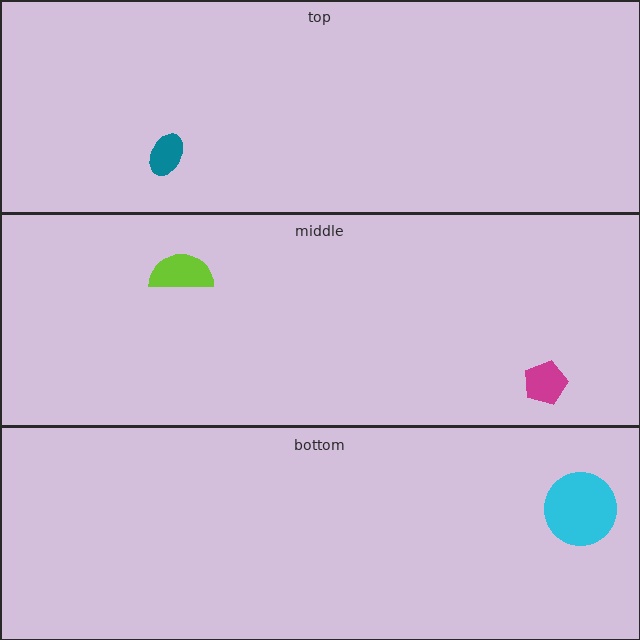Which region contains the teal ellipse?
The top region.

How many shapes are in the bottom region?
1.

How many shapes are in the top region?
1.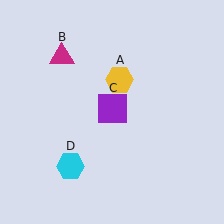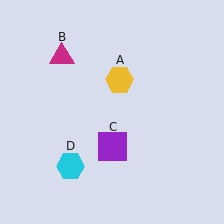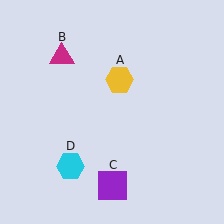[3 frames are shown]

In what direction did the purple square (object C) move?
The purple square (object C) moved down.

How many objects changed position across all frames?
1 object changed position: purple square (object C).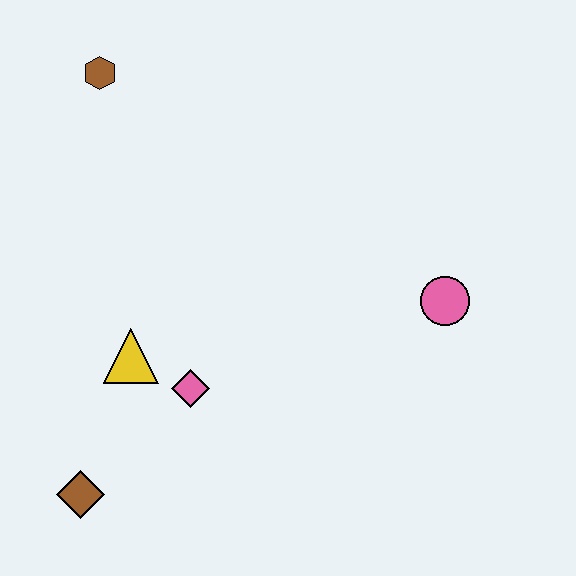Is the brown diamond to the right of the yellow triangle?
No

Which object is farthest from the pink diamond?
The brown hexagon is farthest from the pink diamond.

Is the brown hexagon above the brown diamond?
Yes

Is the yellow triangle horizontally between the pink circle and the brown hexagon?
Yes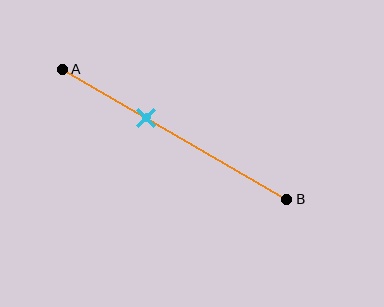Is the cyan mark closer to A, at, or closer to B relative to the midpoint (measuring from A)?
The cyan mark is closer to point A than the midpoint of segment AB.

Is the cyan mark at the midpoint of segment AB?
No, the mark is at about 35% from A, not at the 50% midpoint.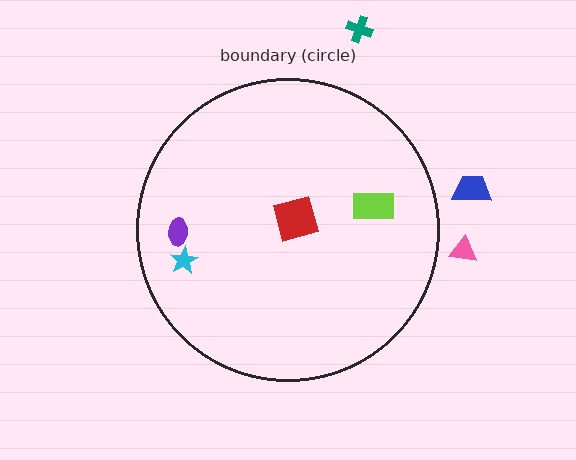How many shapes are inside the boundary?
4 inside, 3 outside.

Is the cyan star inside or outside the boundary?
Inside.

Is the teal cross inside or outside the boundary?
Outside.